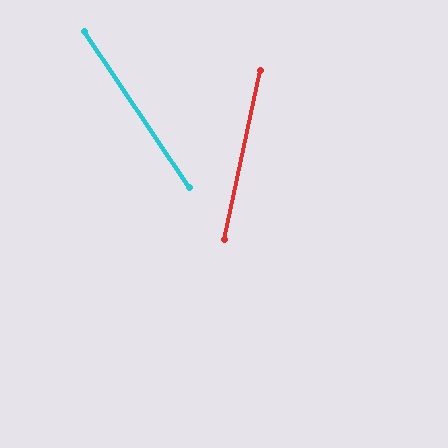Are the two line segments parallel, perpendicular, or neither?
Neither parallel nor perpendicular — they differ by about 46°.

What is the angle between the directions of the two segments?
Approximately 46 degrees.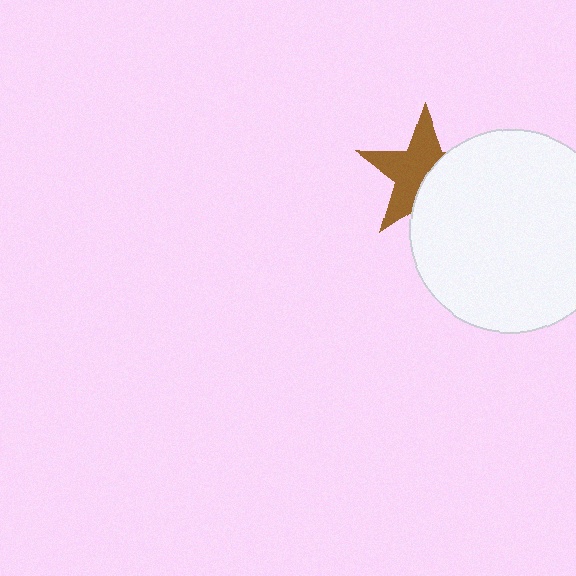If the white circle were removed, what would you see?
You would see the complete brown star.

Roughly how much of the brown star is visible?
About half of it is visible (roughly 59%).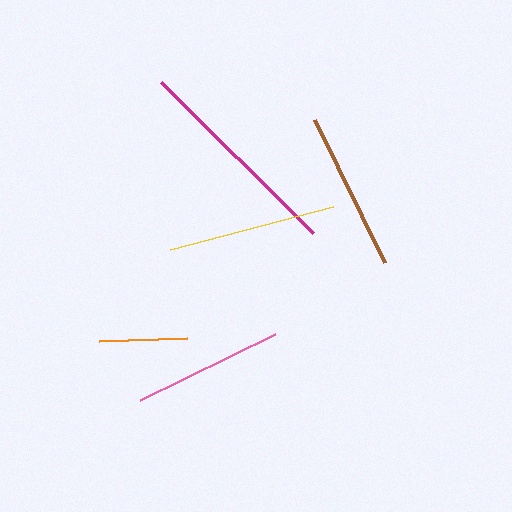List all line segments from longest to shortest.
From longest to shortest: magenta, yellow, brown, pink, orange.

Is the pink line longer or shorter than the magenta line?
The magenta line is longer than the pink line.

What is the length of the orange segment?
The orange segment is approximately 87 pixels long.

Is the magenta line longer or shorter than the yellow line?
The magenta line is longer than the yellow line.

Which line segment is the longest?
The magenta line is the longest at approximately 214 pixels.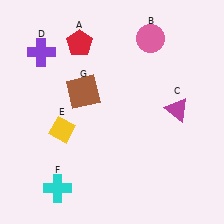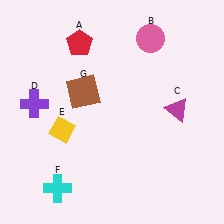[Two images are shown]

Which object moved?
The purple cross (D) moved down.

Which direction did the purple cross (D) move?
The purple cross (D) moved down.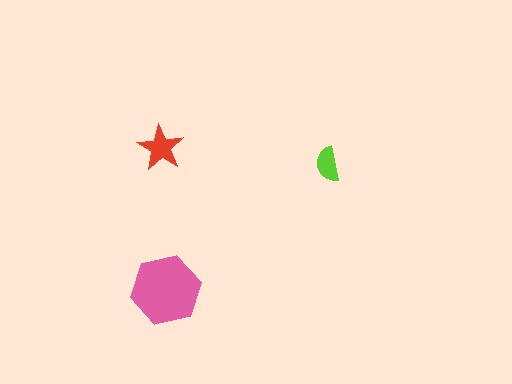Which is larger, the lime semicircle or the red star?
The red star.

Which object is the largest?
The pink hexagon.